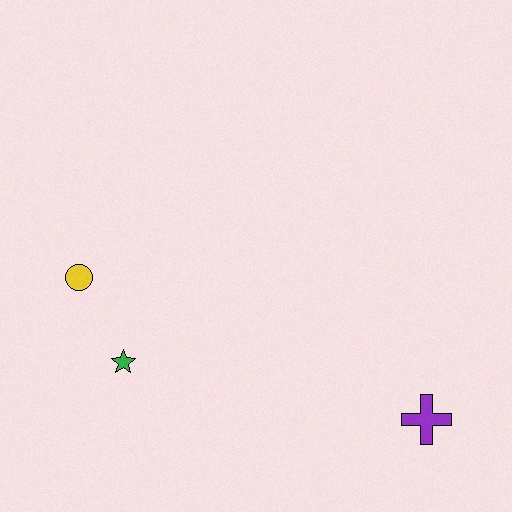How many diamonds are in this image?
There are no diamonds.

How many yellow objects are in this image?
There is 1 yellow object.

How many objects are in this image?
There are 3 objects.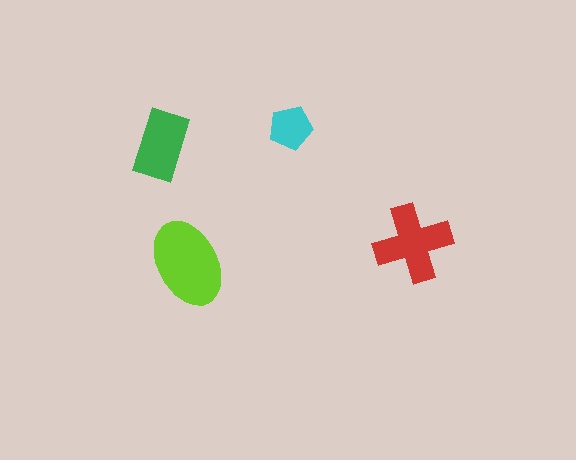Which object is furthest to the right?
The red cross is rightmost.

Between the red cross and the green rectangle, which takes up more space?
The red cross.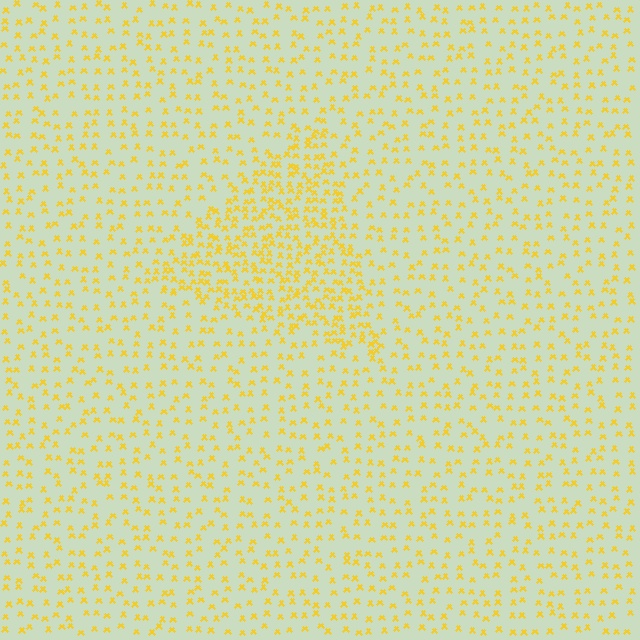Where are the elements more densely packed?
The elements are more densely packed inside the triangle boundary.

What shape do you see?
I see a triangle.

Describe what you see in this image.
The image contains small yellow elements arranged at two different densities. A triangle-shaped region is visible where the elements are more densely packed than the surrounding area.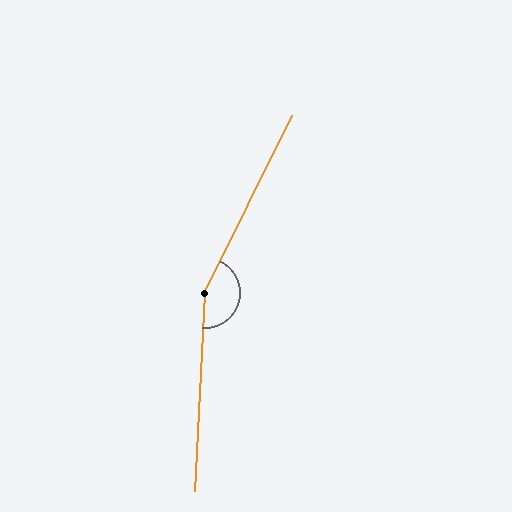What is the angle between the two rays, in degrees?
Approximately 157 degrees.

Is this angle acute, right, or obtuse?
It is obtuse.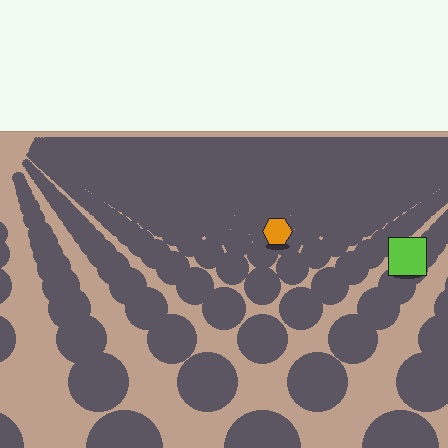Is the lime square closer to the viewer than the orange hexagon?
Yes. The lime square is closer — you can tell from the texture gradient: the ground texture is coarser near it.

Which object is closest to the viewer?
The lime square is closest. The texture marks near it are larger and more spread out.